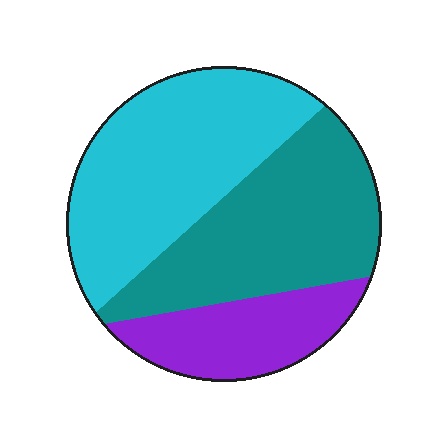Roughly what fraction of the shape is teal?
Teal covers 38% of the shape.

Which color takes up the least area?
Purple, at roughly 20%.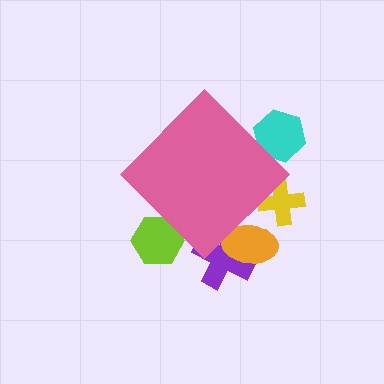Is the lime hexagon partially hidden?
Yes, the lime hexagon is partially hidden behind the pink diamond.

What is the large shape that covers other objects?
A pink diamond.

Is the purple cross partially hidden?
Yes, the purple cross is partially hidden behind the pink diamond.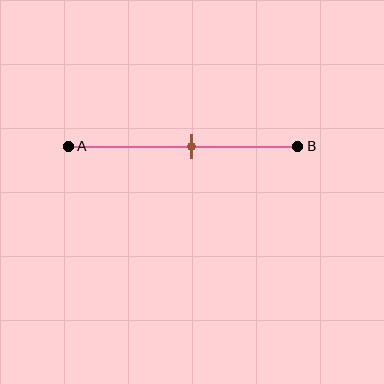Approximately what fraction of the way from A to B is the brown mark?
The brown mark is approximately 55% of the way from A to B.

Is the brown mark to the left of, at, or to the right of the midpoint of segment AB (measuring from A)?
The brown mark is to the right of the midpoint of segment AB.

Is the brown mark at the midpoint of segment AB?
No, the mark is at about 55% from A, not at the 50% midpoint.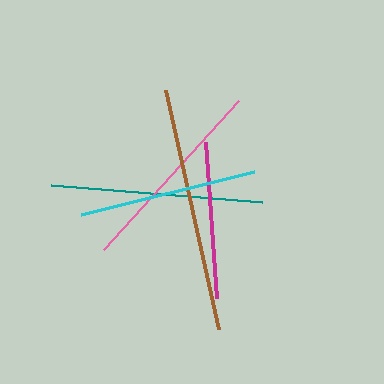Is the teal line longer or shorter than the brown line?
The brown line is longer than the teal line.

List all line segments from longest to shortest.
From longest to shortest: brown, teal, pink, cyan, magenta.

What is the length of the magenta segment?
The magenta segment is approximately 157 pixels long.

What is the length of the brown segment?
The brown segment is approximately 244 pixels long.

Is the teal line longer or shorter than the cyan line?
The teal line is longer than the cyan line.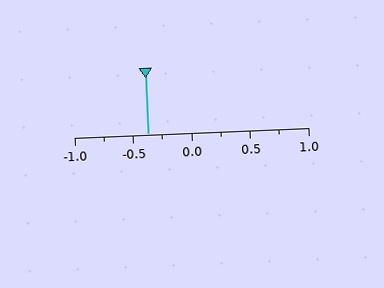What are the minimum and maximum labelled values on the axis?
The axis runs from -1.0 to 1.0.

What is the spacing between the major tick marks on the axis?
The major ticks are spaced 0.5 apart.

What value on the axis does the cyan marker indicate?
The marker indicates approximately -0.38.